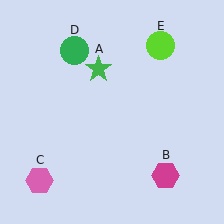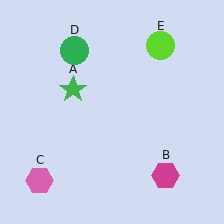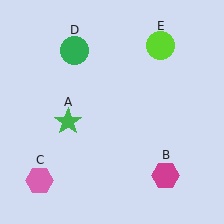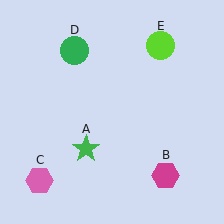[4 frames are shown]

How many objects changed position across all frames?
1 object changed position: green star (object A).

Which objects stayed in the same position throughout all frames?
Magenta hexagon (object B) and pink hexagon (object C) and green circle (object D) and lime circle (object E) remained stationary.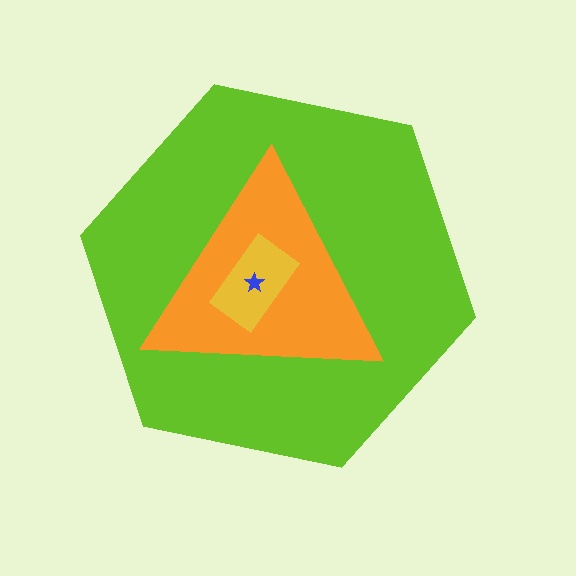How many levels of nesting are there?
4.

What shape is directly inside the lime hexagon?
The orange triangle.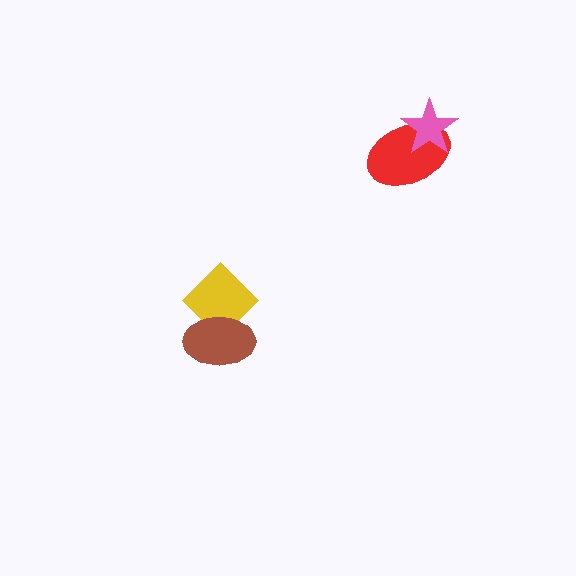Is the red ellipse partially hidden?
Yes, it is partially covered by another shape.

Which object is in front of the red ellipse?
The pink star is in front of the red ellipse.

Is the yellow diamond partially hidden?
Yes, it is partially covered by another shape.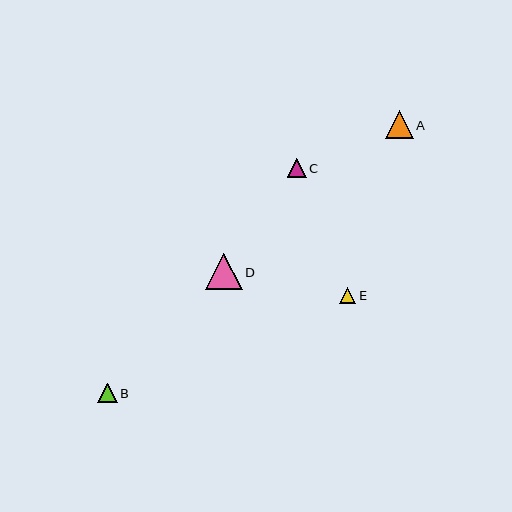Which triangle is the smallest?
Triangle E is the smallest with a size of approximately 16 pixels.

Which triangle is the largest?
Triangle D is the largest with a size of approximately 36 pixels.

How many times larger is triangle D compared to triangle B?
Triangle D is approximately 1.9 times the size of triangle B.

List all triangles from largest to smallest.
From largest to smallest: D, A, B, C, E.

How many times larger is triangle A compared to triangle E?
Triangle A is approximately 1.7 times the size of triangle E.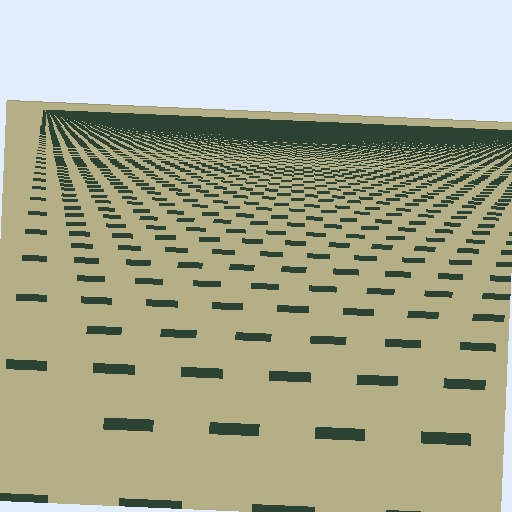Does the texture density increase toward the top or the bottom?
Density increases toward the top.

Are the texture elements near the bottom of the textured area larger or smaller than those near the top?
Larger. Near the bottom, elements are closer to the viewer and appear at a bigger on-screen size.